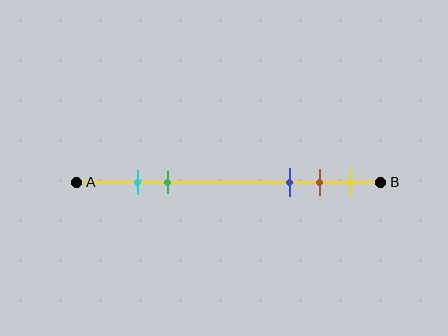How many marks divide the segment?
There are 5 marks dividing the segment.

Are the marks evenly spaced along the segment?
No, the marks are not evenly spaced.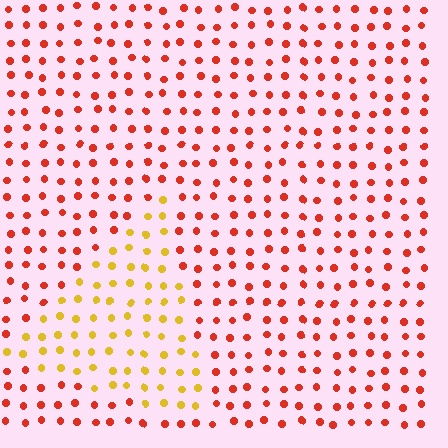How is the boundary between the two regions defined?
The boundary is defined purely by a slight shift in hue (about 45 degrees). Spacing, size, and orientation are identical on both sides.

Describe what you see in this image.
The image is filled with small red elements in a uniform arrangement. A triangle-shaped region is visible where the elements are tinted to a slightly different hue, forming a subtle color boundary.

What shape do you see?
I see a triangle.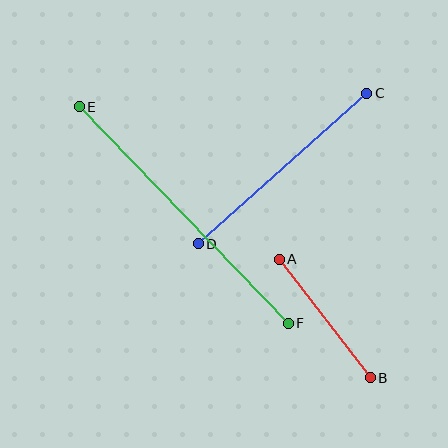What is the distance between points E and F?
The distance is approximately 301 pixels.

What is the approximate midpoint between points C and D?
The midpoint is at approximately (283, 169) pixels.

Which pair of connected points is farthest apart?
Points E and F are farthest apart.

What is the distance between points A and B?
The distance is approximately 149 pixels.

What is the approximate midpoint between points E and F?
The midpoint is at approximately (184, 215) pixels.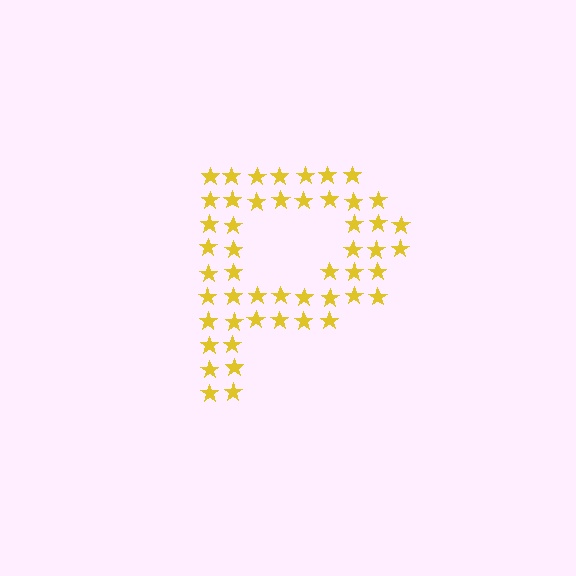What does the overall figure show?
The overall figure shows the letter P.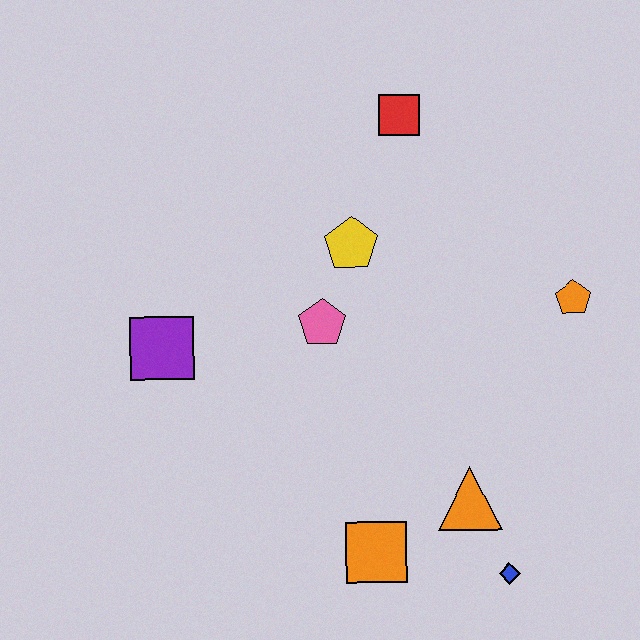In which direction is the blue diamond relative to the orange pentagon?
The blue diamond is below the orange pentagon.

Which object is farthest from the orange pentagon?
The purple square is farthest from the orange pentagon.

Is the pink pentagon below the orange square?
No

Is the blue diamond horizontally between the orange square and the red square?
No